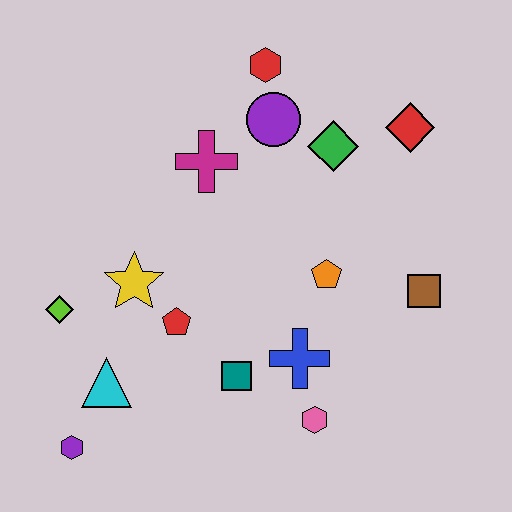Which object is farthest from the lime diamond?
The red diamond is farthest from the lime diamond.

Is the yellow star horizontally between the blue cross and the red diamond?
No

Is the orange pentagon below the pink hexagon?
No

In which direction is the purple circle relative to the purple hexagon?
The purple circle is above the purple hexagon.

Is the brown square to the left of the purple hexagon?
No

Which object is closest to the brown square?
The orange pentagon is closest to the brown square.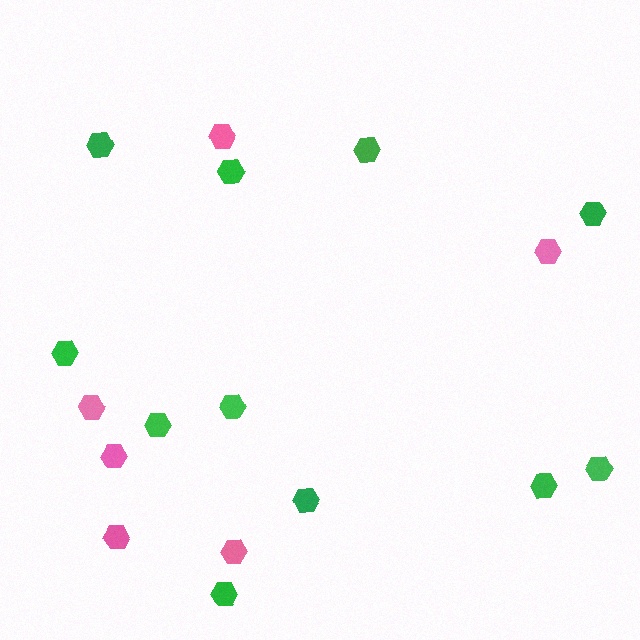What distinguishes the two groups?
There are 2 groups: one group of pink hexagons (6) and one group of green hexagons (11).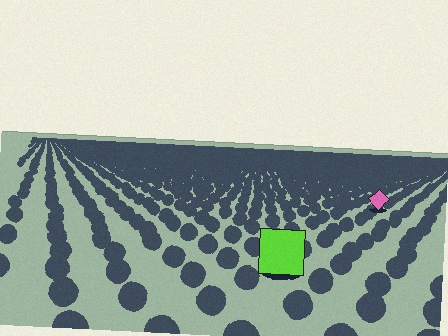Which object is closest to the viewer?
The lime square is closest. The texture marks near it are larger and more spread out.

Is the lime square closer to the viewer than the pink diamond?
Yes. The lime square is closer — you can tell from the texture gradient: the ground texture is coarser near it.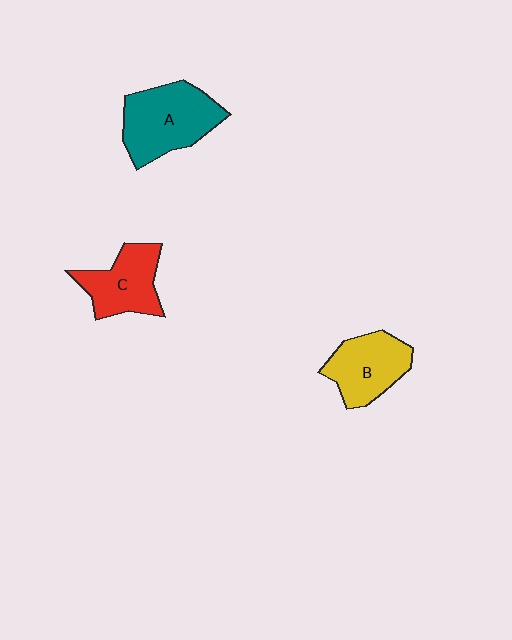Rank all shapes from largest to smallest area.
From largest to smallest: A (teal), B (yellow), C (red).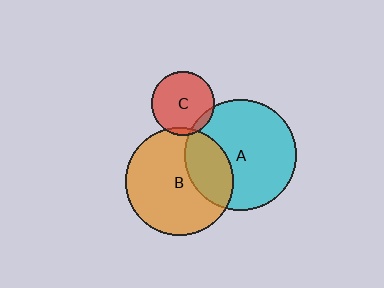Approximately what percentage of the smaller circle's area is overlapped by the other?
Approximately 10%.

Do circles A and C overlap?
Yes.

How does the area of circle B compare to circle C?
Approximately 2.9 times.